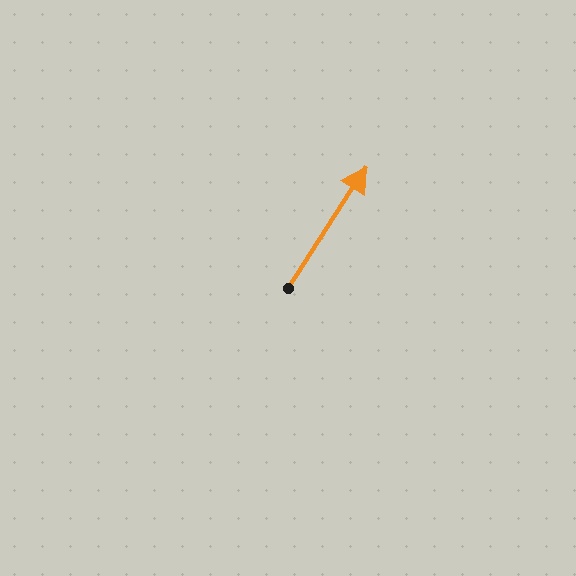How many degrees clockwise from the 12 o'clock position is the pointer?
Approximately 33 degrees.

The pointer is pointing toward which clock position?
Roughly 1 o'clock.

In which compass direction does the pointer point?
Northeast.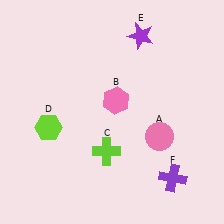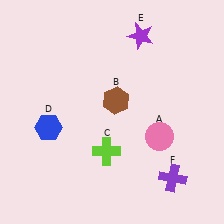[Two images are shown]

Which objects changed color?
B changed from pink to brown. D changed from lime to blue.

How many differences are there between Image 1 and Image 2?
There are 2 differences between the two images.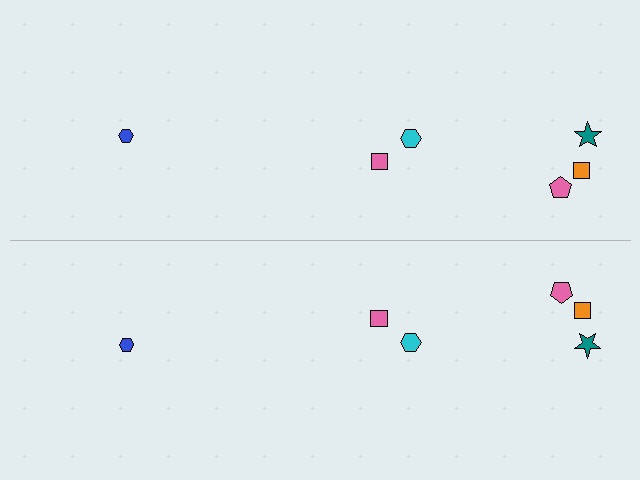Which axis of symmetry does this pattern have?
The pattern has a horizontal axis of symmetry running through the center of the image.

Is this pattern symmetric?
Yes, this pattern has bilateral (reflection) symmetry.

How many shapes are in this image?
There are 12 shapes in this image.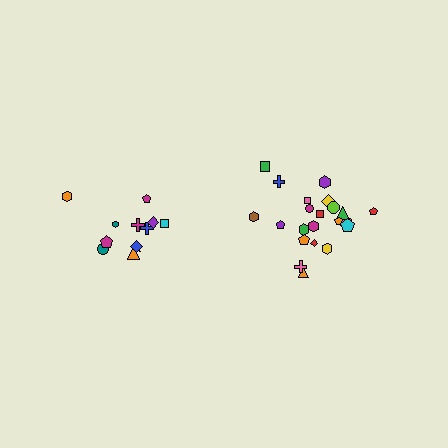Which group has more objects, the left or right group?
The right group.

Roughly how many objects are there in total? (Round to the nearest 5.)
Roughly 35 objects in total.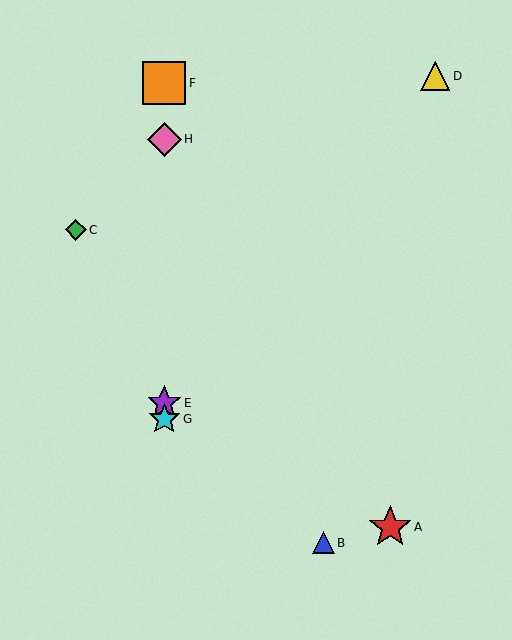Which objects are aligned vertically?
Objects E, F, G, H are aligned vertically.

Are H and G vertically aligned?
Yes, both are at x≈164.